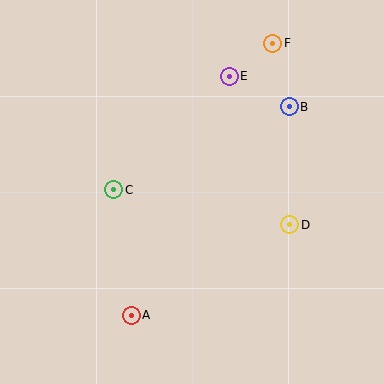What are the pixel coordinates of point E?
Point E is at (229, 76).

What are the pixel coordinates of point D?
Point D is at (290, 225).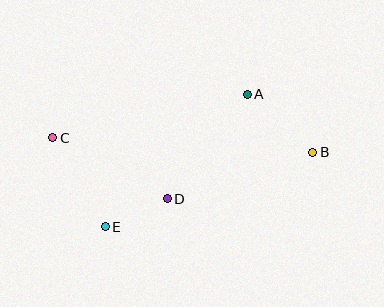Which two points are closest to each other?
Points D and E are closest to each other.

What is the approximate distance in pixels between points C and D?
The distance between C and D is approximately 130 pixels.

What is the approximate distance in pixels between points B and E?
The distance between B and E is approximately 221 pixels.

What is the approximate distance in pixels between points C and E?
The distance between C and E is approximately 103 pixels.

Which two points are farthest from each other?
Points B and C are farthest from each other.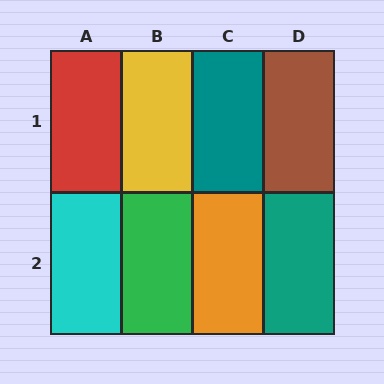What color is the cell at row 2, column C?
Orange.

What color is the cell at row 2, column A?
Cyan.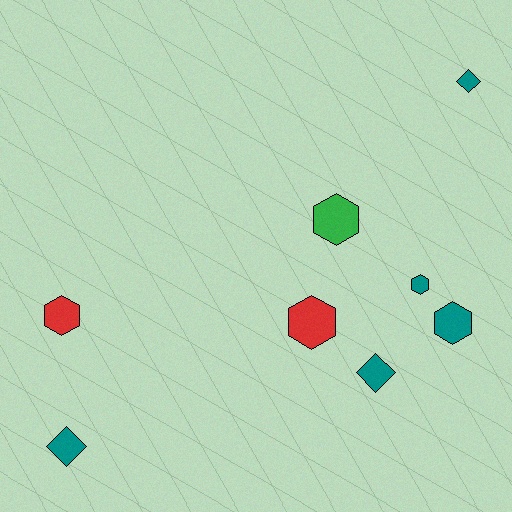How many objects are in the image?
There are 8 objects.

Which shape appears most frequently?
Hexagon, with 5 objects.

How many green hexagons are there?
There is 1 green hexagon.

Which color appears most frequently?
Teal, with 5 objects.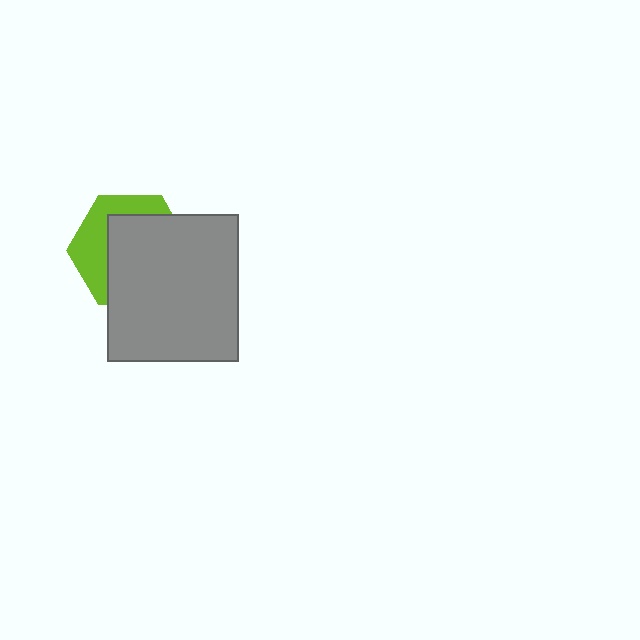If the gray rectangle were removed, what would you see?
You would see the complete lime hexagon.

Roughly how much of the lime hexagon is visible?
A small part of it is visible (roughly 37%).